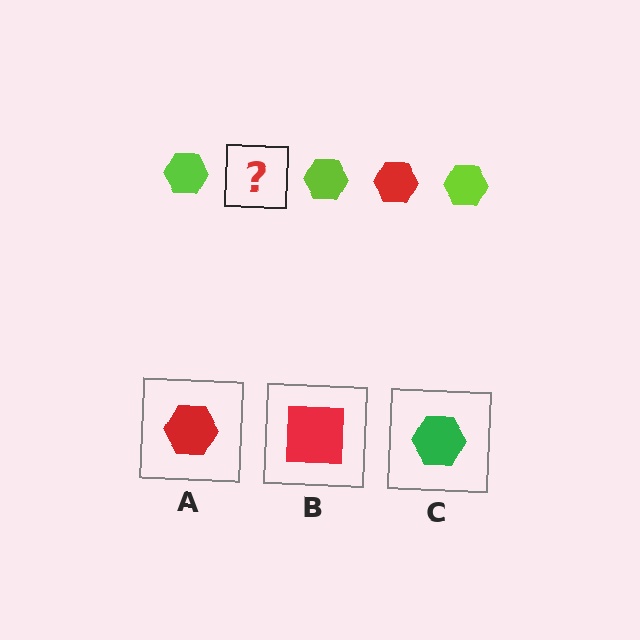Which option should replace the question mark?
Option A.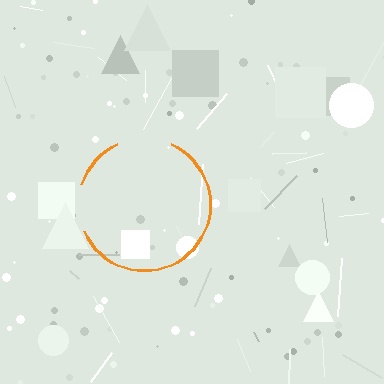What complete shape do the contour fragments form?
The contour fragments form a circle.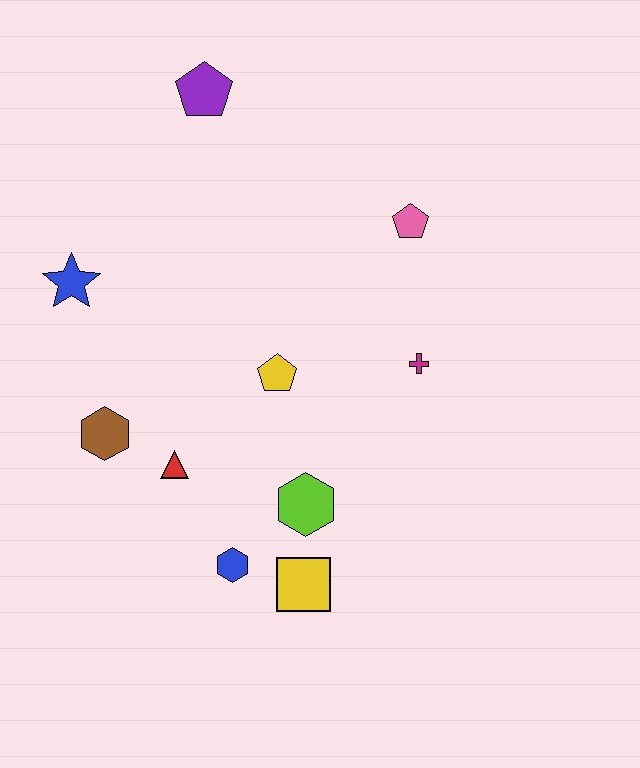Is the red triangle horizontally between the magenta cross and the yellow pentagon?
No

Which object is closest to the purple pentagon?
The blue star is closest to the purple pentagon.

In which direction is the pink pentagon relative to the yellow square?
The pink pentagon is above the yellow square.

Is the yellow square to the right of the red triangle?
Yes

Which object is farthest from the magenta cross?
The blue star is farthest from the magenta cross.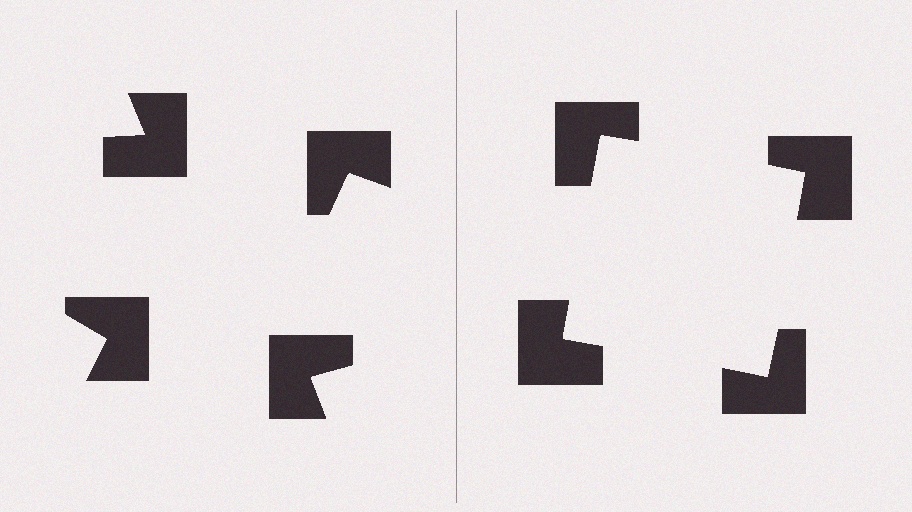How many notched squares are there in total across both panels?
8 — 4 on each side.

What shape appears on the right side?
An illusory square.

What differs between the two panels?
The notched squares are positioned identically on both sides; only the wedge orientations differ. On the right they align to a square; on the left they are misaligned.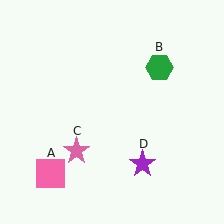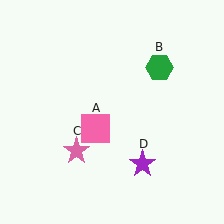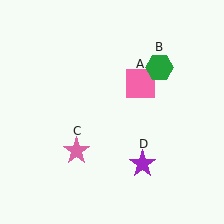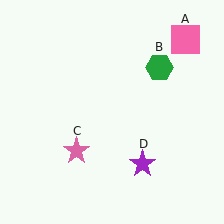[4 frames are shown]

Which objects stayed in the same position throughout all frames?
Green hexagon (object B) and pink star (object C) and purple star (object D) remained stationary.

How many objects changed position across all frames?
1 object changed position: pink square (object A).